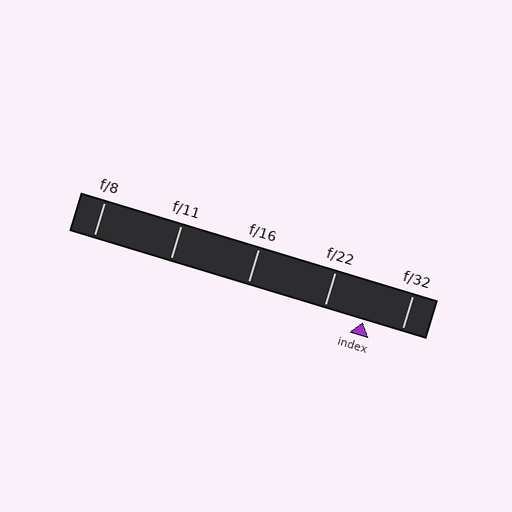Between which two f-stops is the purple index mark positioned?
The index mark is between f/22 and f/32.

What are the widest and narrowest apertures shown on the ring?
The widest aperture shown is f/8 and the narrowest is f/32.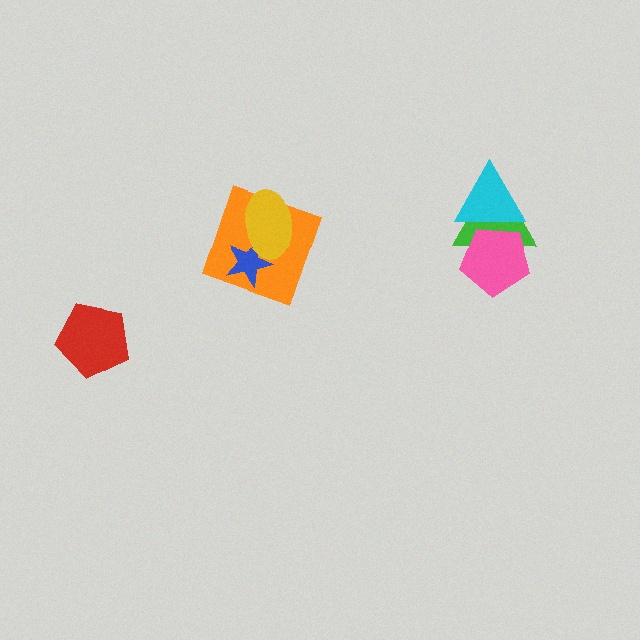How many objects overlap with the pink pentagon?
2 objects overlap with the pink pentagon.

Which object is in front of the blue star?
The yellow ellipse is in front of the blue star.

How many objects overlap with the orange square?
2 objects overlap with the orange square.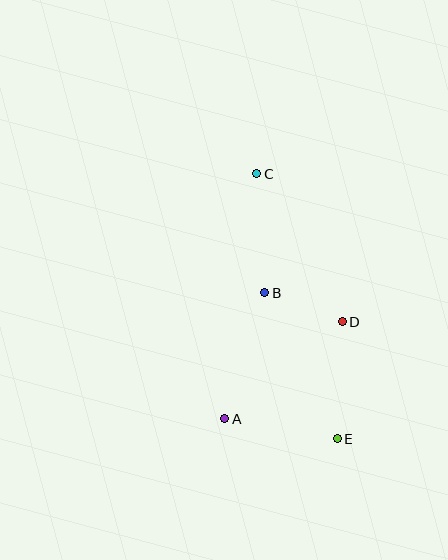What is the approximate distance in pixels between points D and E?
The distance between D and E is approximately 117 pixels.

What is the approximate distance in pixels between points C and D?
The distance between C and D is approximately 171 pixels.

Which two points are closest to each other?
Points B and D are closest to each other.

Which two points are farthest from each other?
Points C and E are farthest from each other.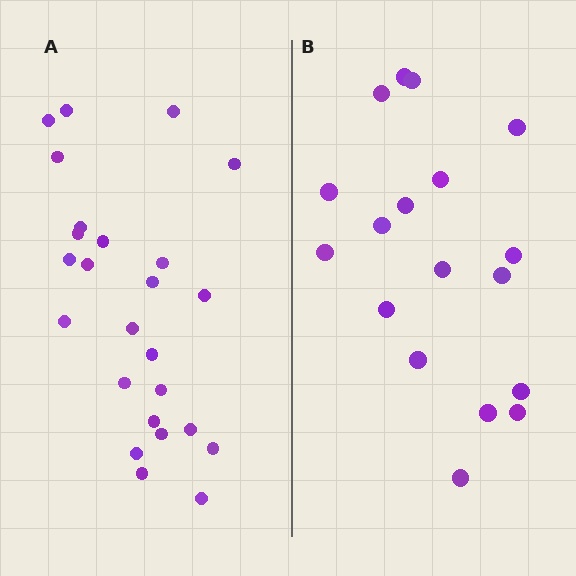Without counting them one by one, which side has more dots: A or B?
Region A (the left region) has more dots.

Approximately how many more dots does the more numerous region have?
Region A has roughly 8 or so more dots than region B.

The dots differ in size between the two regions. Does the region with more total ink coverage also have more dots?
No. Region B has more total ink coverage because its dots are larger, but region A actually contains more individual dots. Total area can be misleading — the number of items is what matters here.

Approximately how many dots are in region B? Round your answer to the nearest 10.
About 20 dots. (The exact count is 18, which rounds to 20.)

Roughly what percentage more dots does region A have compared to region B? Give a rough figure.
About 40% more.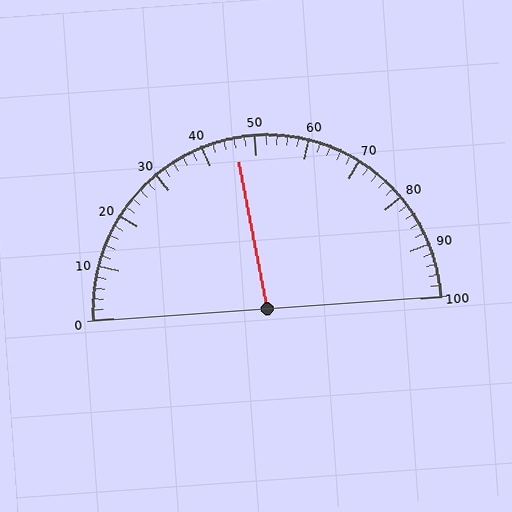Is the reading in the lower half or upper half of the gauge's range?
The reading is in the lower half of the range (0 to 100).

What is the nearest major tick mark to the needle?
The nearest major tick mark is 50.